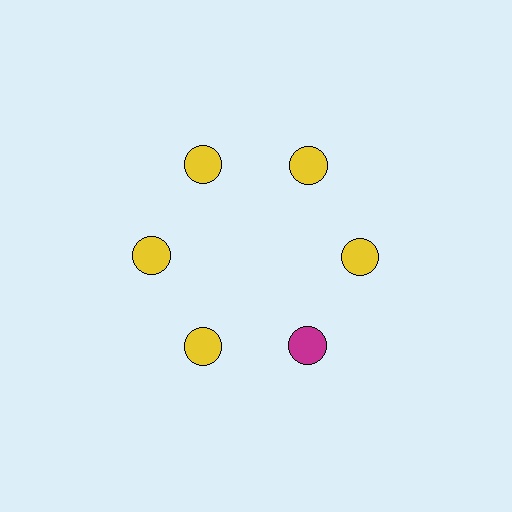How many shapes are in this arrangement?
There are 6 shapes arranged in a ring pattern.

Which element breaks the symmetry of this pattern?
The magenta circle at roughly the 5 o'clock position breaks the symmetry. All other shapes are yellow circles.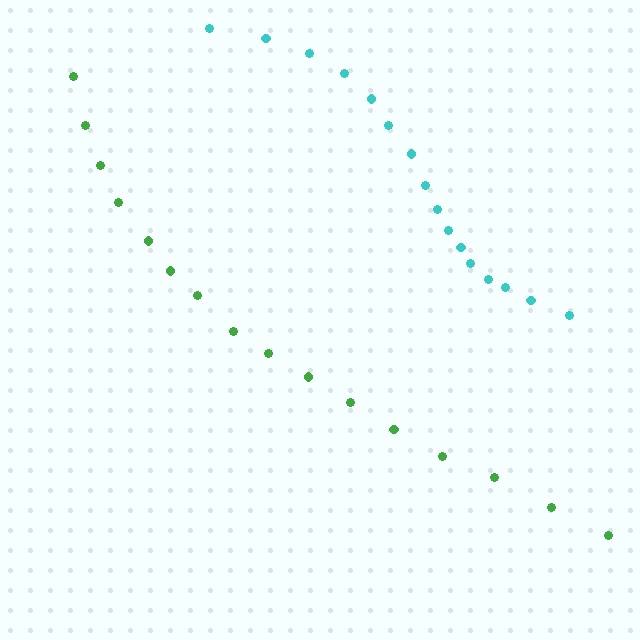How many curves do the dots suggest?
There are 2 distinct paths.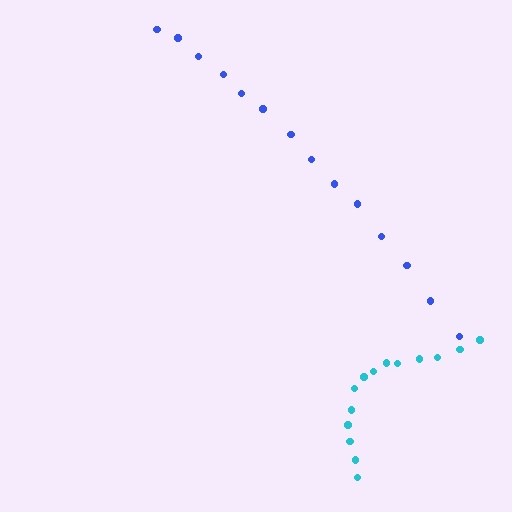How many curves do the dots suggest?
There are 2 distinct paths.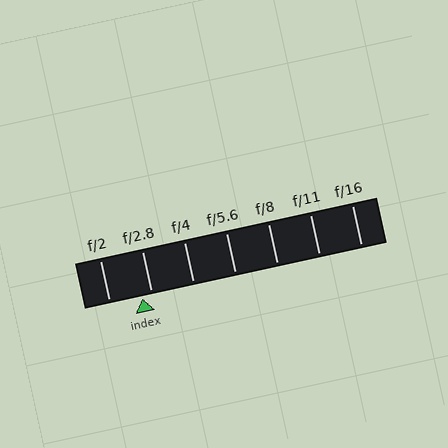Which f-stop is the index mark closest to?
The index mark is closest to f/2.8.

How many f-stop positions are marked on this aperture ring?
There are 7 f-stop positions marked.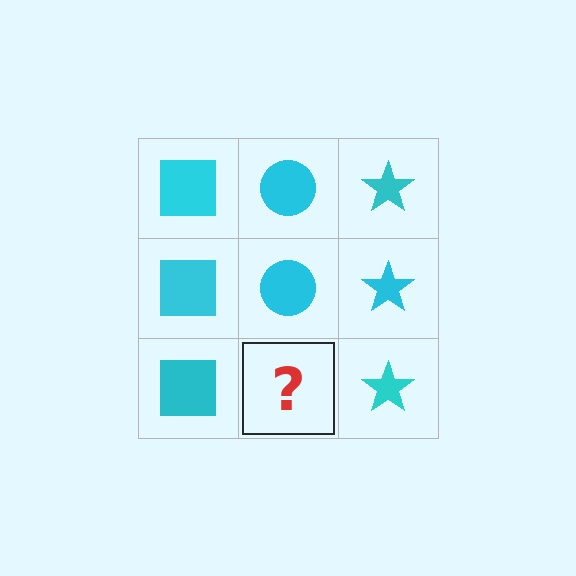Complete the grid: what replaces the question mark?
The question mark should be replaced with a cyan circle.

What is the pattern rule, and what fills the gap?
The rule is that each column has a consistent shape. The gap should be filled with a cyan circle.